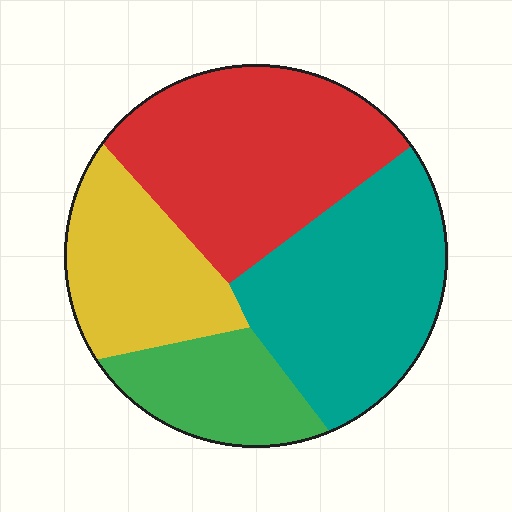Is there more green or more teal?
Teal.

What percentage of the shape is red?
Red covers 34% of the shape.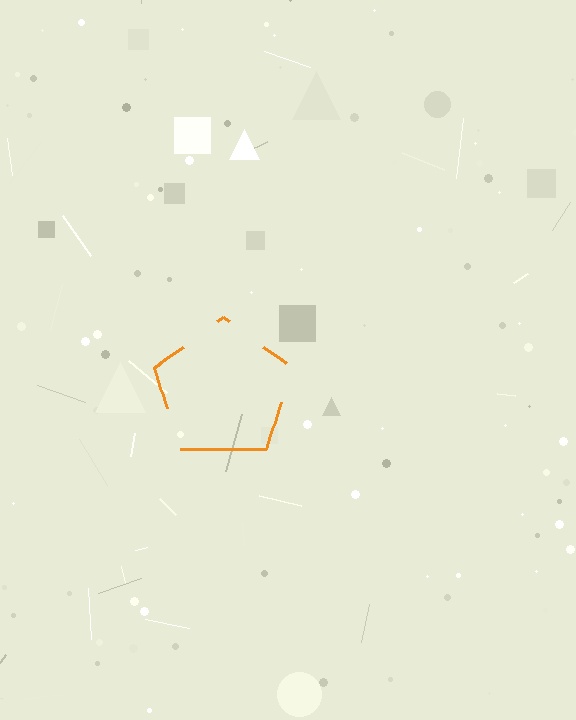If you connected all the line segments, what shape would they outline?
They would outline a pentagon.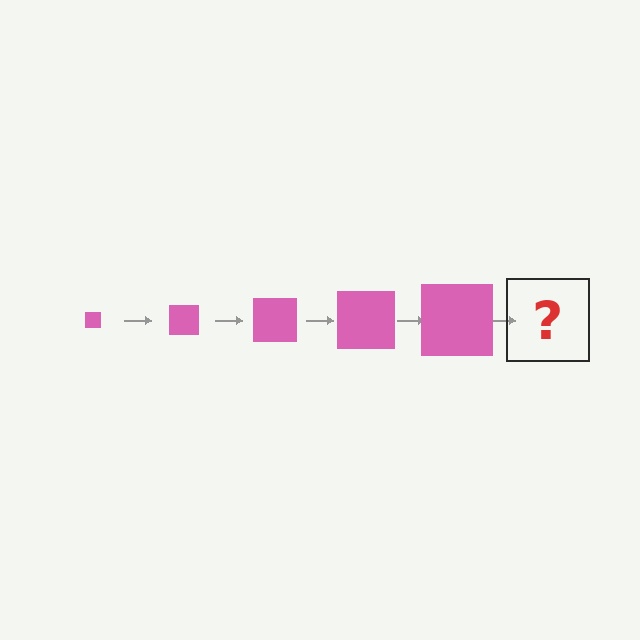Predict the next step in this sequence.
The next step is a pink square, larger than the previous one.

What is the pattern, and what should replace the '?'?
The pattern is that the square gets progressively larger each step. The '?' should be a pink square, larger than the previous one.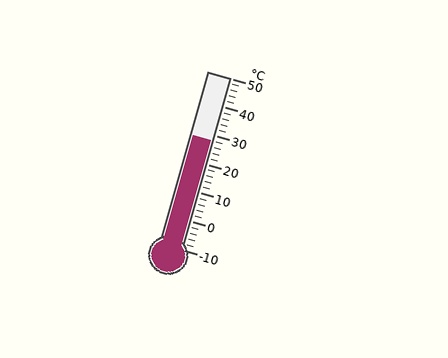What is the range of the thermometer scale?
The thermometer scale ranges from -10°C to 50°C.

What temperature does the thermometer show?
The thermometer shows approximately 28°C.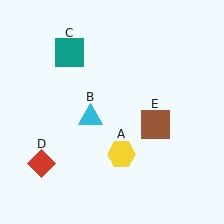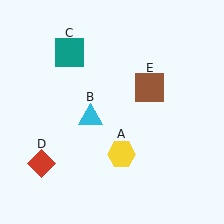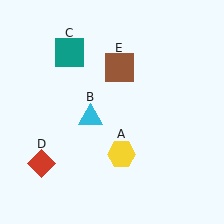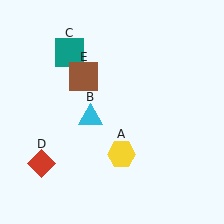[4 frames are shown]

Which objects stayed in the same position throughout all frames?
Yellow hexagon (object A) and cyan triangle (object B) and teal square (object C) and red diamond (object D) remained stationary.